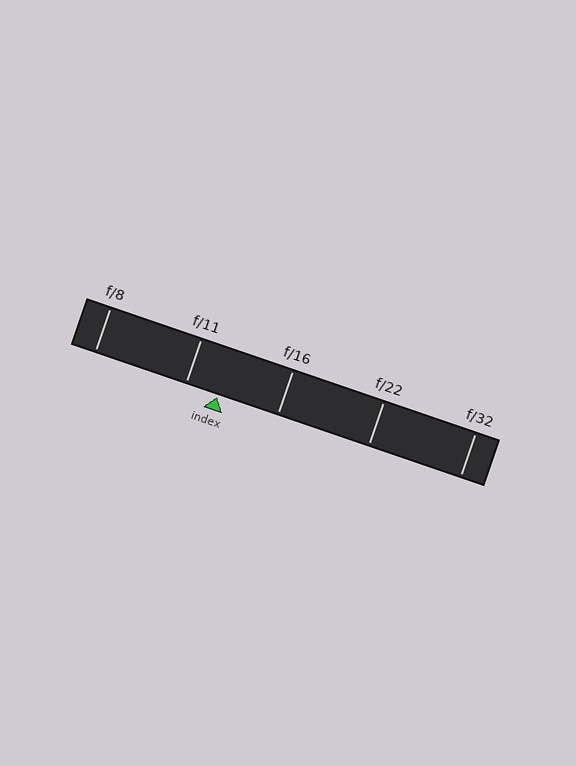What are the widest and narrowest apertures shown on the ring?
The widest aperture shown is f/8 and the narrowest is f/32.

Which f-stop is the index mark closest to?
The index mark is closest to f/11.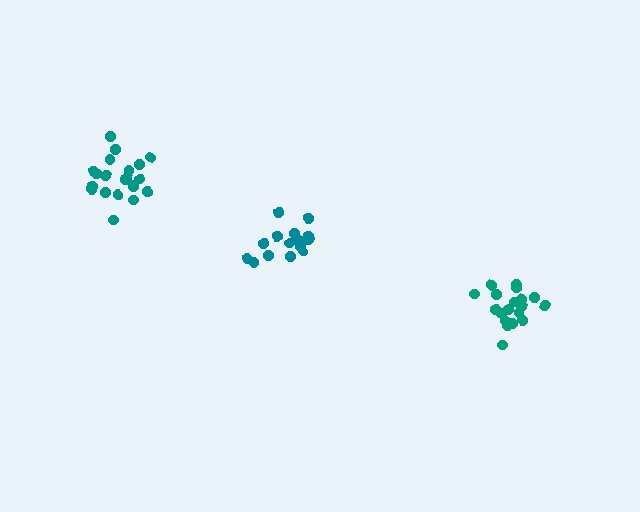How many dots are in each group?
Group 1: 16 dots, Group 2: 21 dots, Group 3: 19 dots (56 total).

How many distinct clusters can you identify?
There are 3 distinct clusters.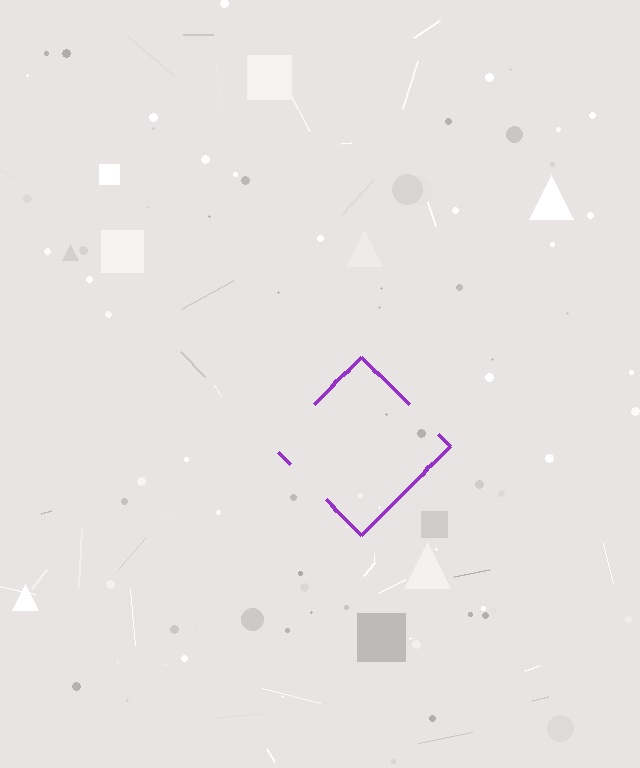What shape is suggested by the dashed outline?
The dashed outline suggests a diamond.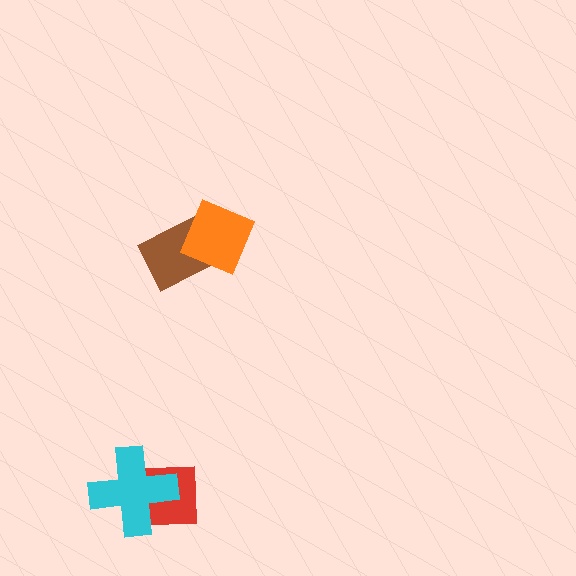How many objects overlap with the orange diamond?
1 object overlaps with the orange diamond.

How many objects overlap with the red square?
1 object overlaps with the red square.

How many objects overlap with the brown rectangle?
1 object overlaps with the brown rectangle.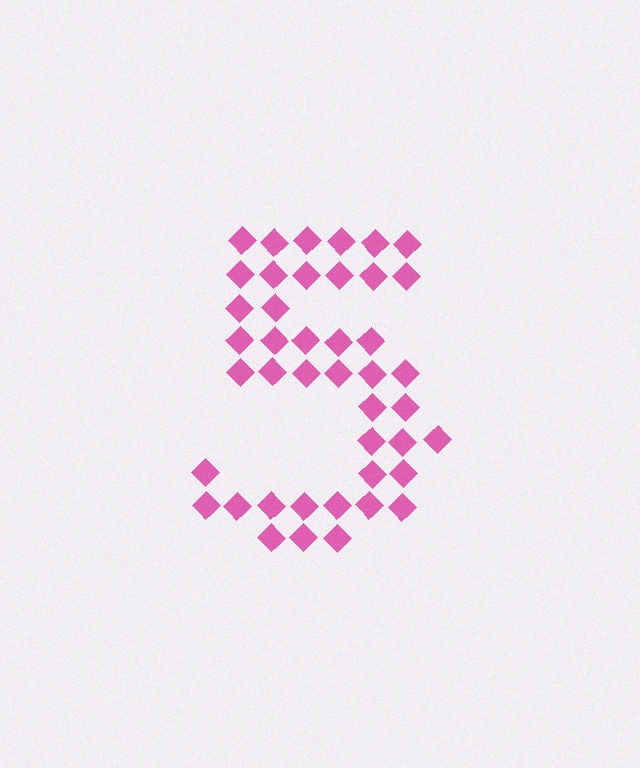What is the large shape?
The large shape is the digit 5.